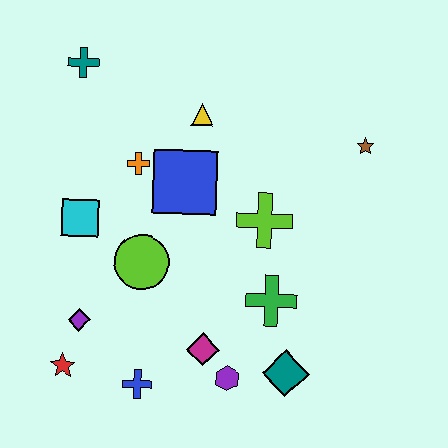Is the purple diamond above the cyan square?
No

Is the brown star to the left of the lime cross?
No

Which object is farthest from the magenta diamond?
The teal cross is farthest from the magenta diamond.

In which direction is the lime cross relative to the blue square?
The lime cross is to the right of the blue square.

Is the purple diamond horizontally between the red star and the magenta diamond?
Yes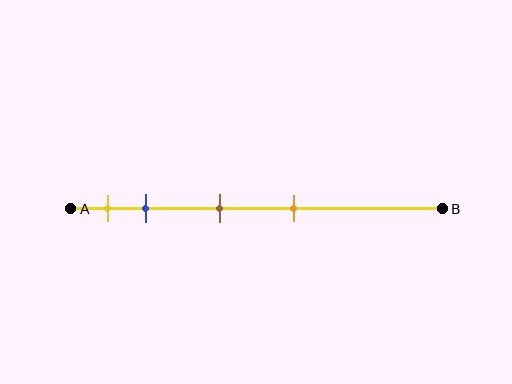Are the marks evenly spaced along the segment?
No, the marks are not evenly spaced.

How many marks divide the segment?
There are 4 marks dividing the segment.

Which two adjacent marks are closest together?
The yellow and blue marks are the closest adjacent pair.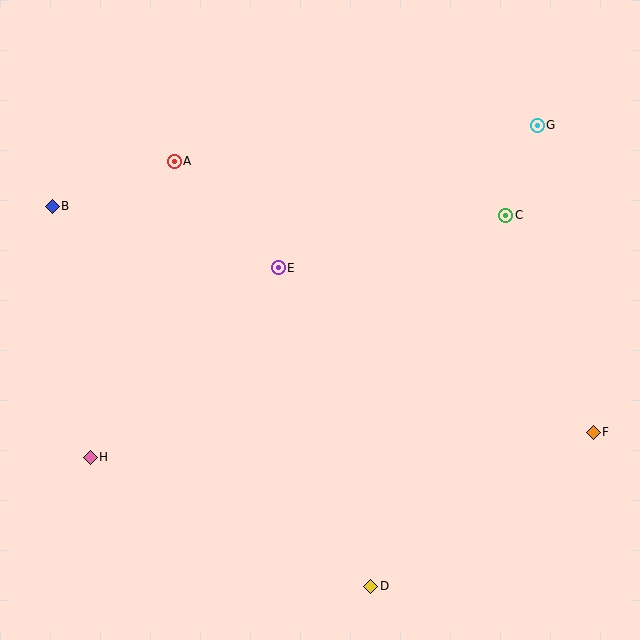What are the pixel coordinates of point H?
Point H is at (90, 457).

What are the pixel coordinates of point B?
Point B is at (52, 206).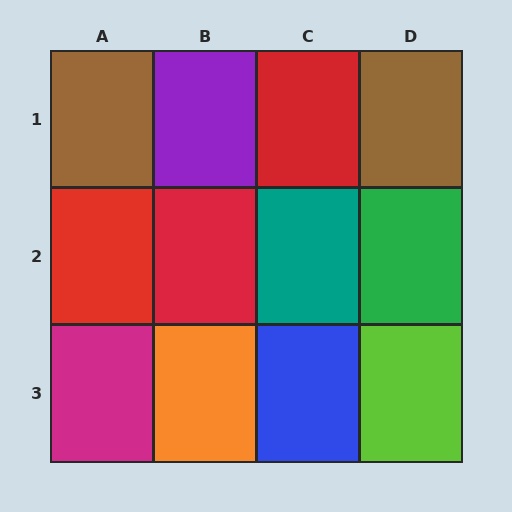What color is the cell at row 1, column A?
Brown.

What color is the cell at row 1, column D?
Brown.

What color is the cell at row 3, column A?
Magenta.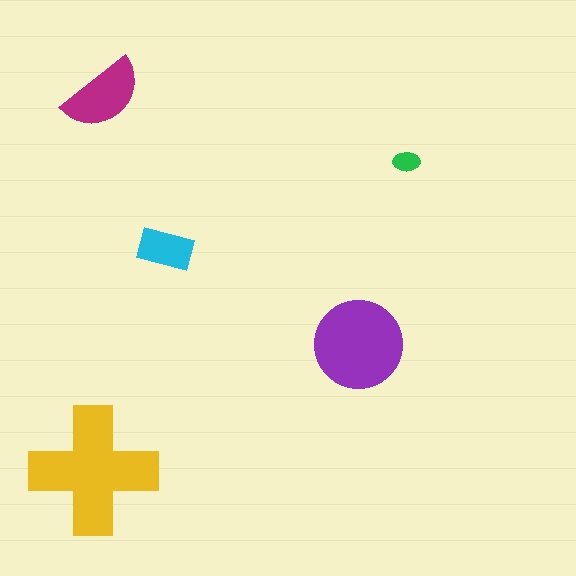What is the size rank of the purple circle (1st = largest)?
2nd.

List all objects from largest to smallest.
The yellow cross, the purple circle, the magenta semicircle, the cyan rectangle, the green ellipse.